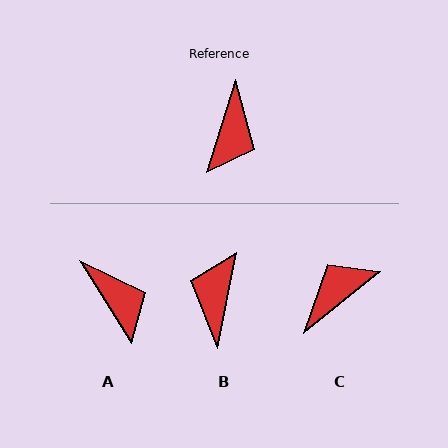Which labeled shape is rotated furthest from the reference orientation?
B, about 174 degrees away.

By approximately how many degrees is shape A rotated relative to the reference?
Approximately 49 degrees counter-clockwise.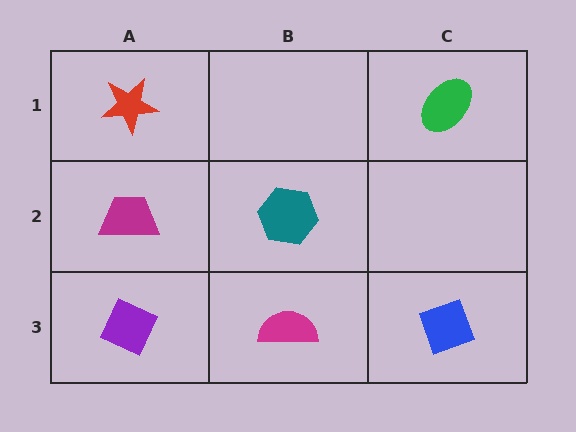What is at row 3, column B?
A magenta semicircle.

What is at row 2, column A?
A magenta trapezoid.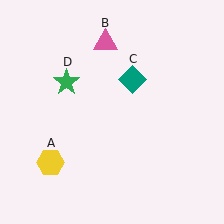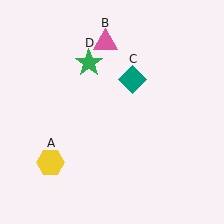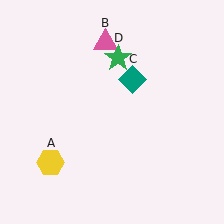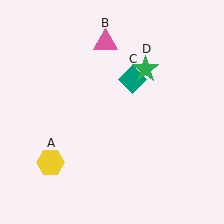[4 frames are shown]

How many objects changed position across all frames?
1 object changed position: green star (object D).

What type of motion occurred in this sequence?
The green star (object D) rotated clockwise around the center of the scene.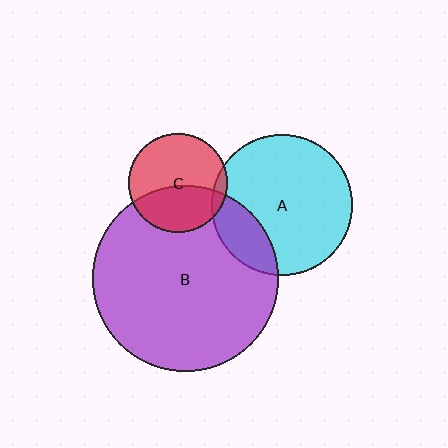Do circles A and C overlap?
Yes.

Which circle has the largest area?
Circle B (purple).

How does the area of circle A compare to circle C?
Approximately 2.0 times.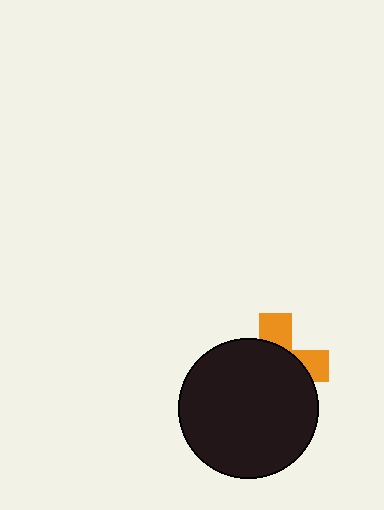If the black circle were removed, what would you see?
You would see the complete orange cross.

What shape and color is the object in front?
The object in front is a black circle.